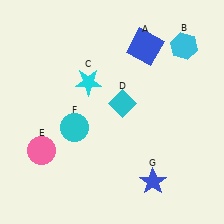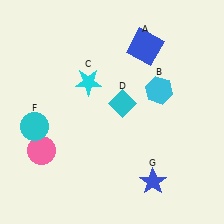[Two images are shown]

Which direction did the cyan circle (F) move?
The cyan circle (F) moved left.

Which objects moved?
The objects that moved are: the cyan hexagon (B), the cyan circle (F).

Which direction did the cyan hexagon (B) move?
The cyan hexagon (B) moved down.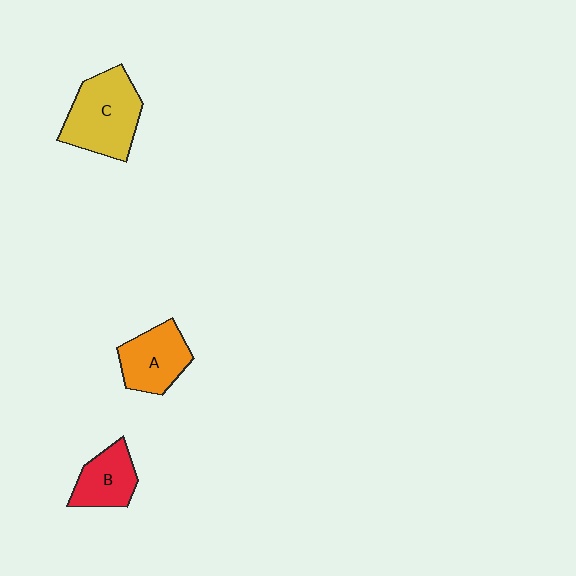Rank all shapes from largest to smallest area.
From largest to smallest: C (yellow), A (orange), B (red).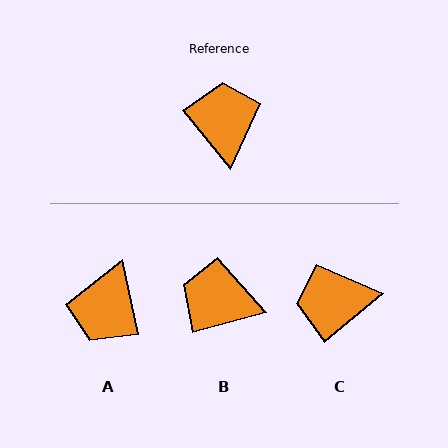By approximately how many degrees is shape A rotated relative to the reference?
Approximately 153 degrees counter-clockwise.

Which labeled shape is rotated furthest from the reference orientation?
A, about 153 degrees away.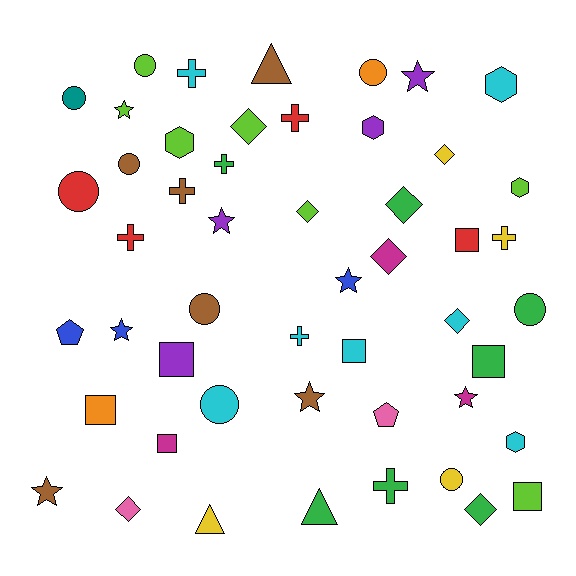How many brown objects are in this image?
There are 6 brown objects.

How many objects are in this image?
There are 50 objects.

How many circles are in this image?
There are 9 circles.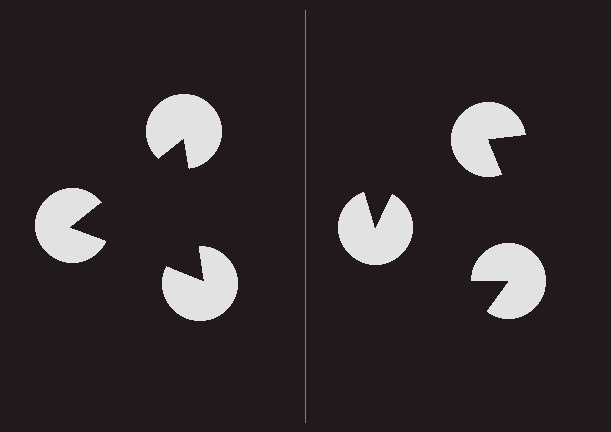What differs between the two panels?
The pac-man discs are positioned identically on both sides; only the wedge orientations differ. On the left they align to a triangle; on the right they are misaligned.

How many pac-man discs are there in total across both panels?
6 — 3 on each side.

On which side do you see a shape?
An illusory triangle appears on the left side. On the right side the wedge cuts are rotated, so no coherent shape forms.